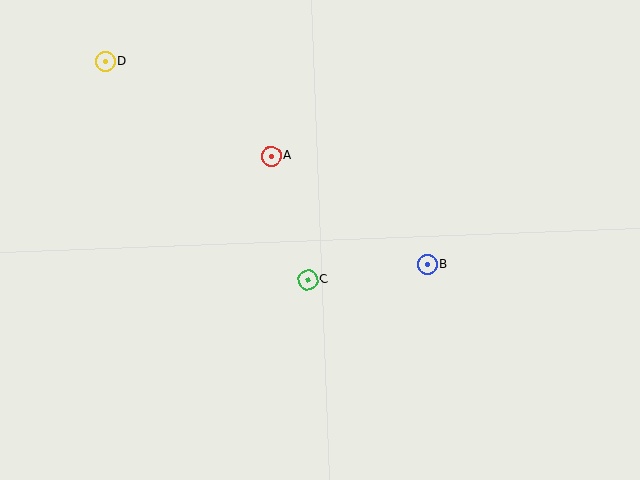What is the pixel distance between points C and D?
The distance between C and D is 298 pixels.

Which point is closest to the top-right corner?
Point B is closest to the top-right corner.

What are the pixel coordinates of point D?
Point D is at (105, 62).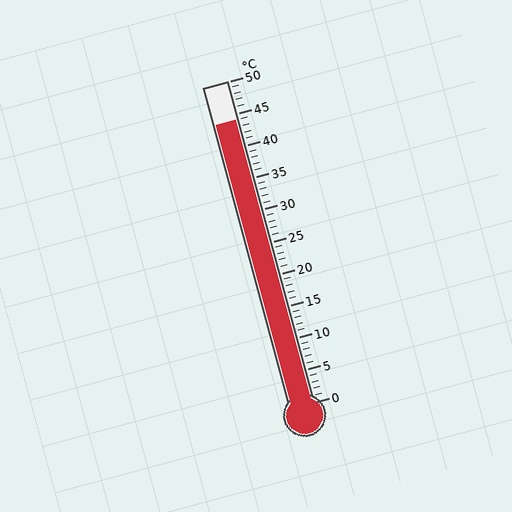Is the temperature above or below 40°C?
The temperature is above 40°C.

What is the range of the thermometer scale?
The thermometer scale ranges from 0°C to 50°C.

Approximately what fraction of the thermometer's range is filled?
The thermometer is filled to approximately 90% of its range.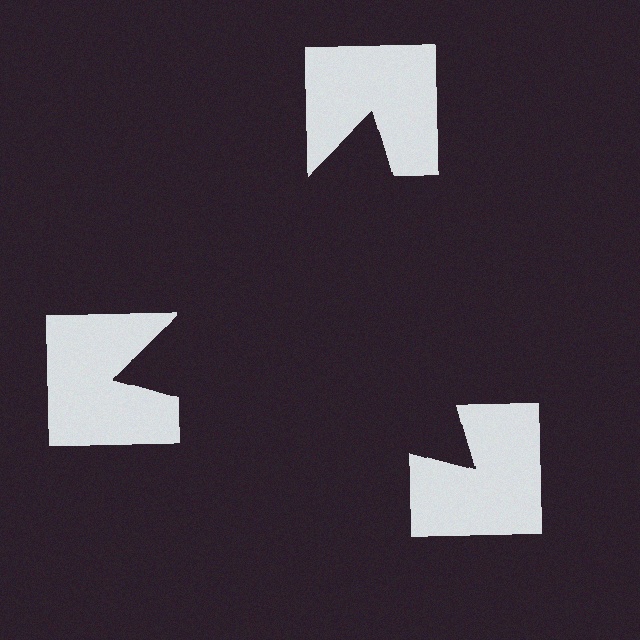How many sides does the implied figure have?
3 sides.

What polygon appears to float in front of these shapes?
An illusory triangle — its edges are inferred from the aligned wedge cuts in the notched squares, not physically drawn.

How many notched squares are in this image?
There are 3 — one at each vertex of the illusory triangle.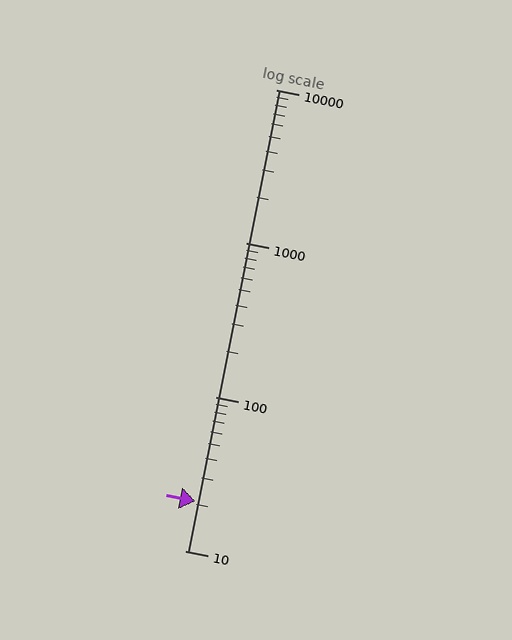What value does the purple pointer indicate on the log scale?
The pointer indicates approximately 21.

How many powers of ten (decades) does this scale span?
The scale spans 3 decades, from 10 to 10000.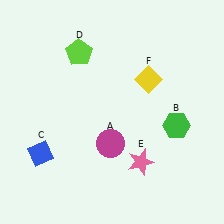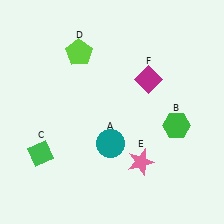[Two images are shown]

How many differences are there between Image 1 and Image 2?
There are 3 differences between the two images.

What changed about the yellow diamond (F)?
In Image 1, F is yellow. In Image 2, it changed to magenta.